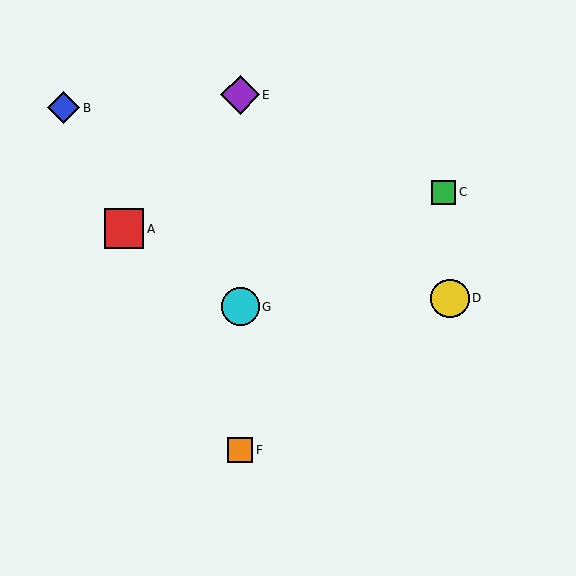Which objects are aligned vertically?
Objects E, F, G are aligned vertically.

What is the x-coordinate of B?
Object B is at x≈64.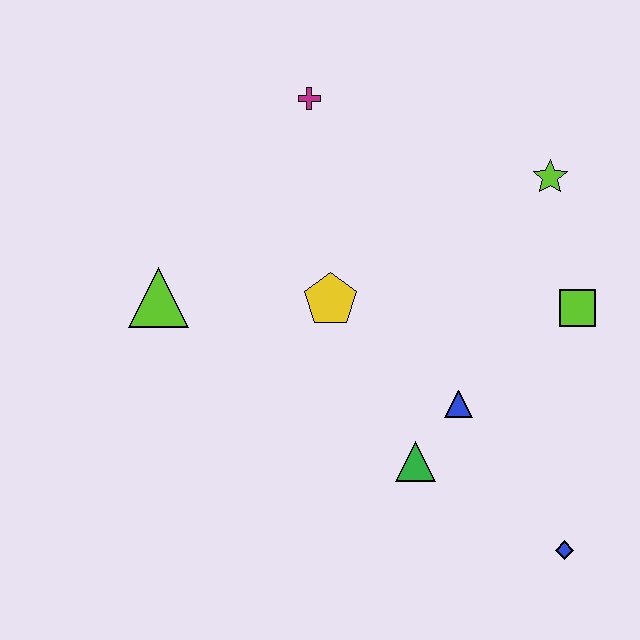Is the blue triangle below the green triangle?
No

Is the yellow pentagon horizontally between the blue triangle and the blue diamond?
No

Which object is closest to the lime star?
The lime square is closest to the lime star.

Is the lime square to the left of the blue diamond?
No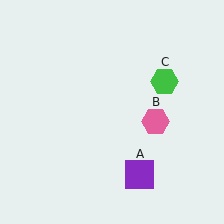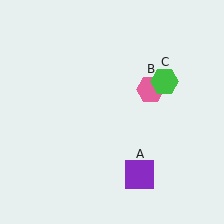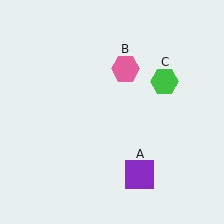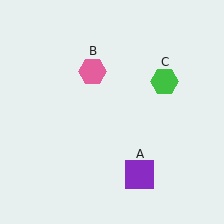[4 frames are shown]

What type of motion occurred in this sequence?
The pink hexagon (object B) rotated counterclockwise around the center of the scene.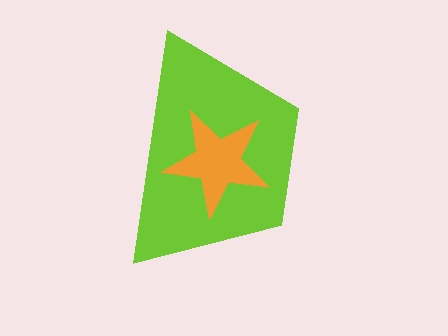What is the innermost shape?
The orange star.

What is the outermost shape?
The lime trapezoid.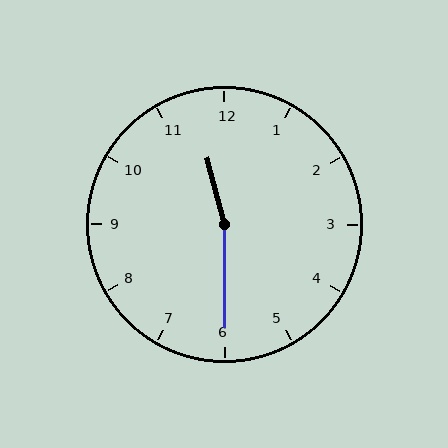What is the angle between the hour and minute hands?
Approximately 165 degrees.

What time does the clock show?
11:30.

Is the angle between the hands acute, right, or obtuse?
It is obtuse.